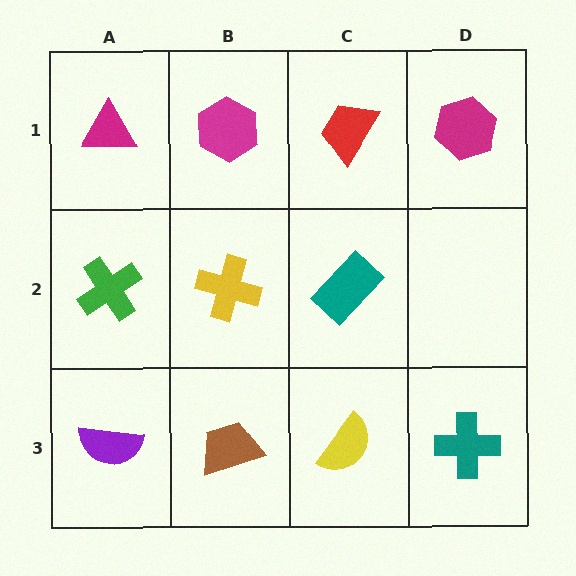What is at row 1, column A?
A magenta triangle.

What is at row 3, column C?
A yellow semicircle.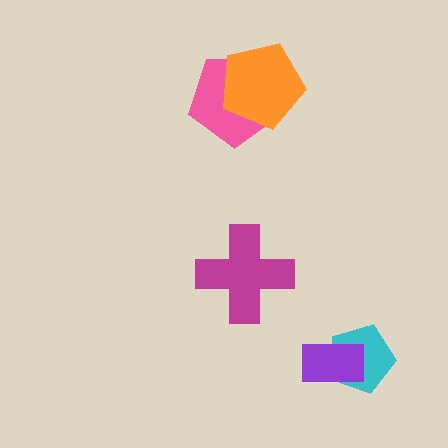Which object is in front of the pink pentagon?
The orange pentagon is in front of the pink pentagon.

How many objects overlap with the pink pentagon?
1 object overlaps with the pink pentagon.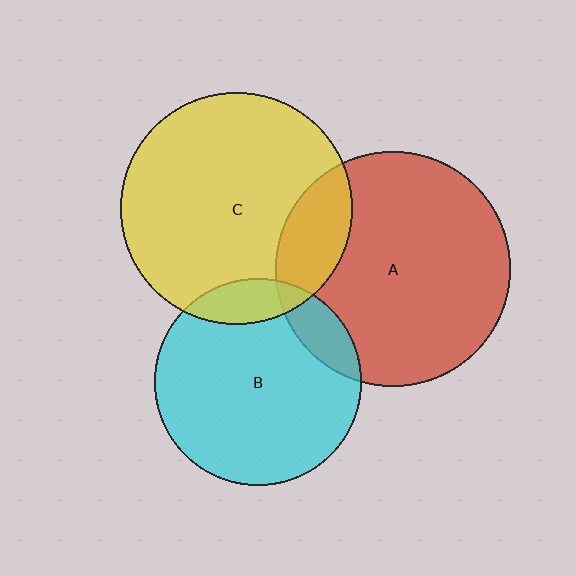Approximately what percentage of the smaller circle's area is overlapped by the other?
Approximately 10%.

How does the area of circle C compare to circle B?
Approximately 1.3 times.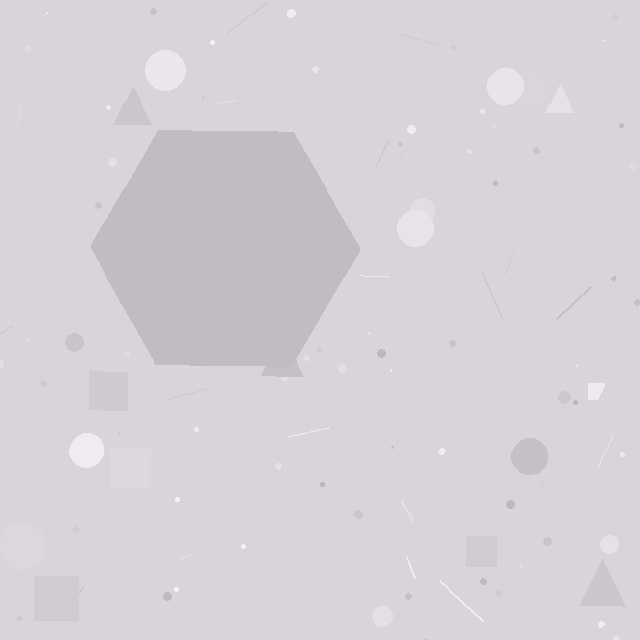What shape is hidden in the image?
A hexagon is hidden in the image.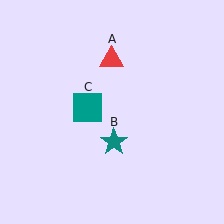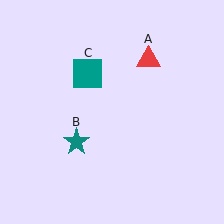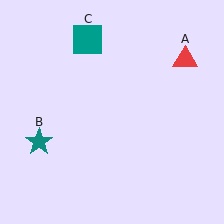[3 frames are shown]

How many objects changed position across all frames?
3 objects changed position: red triangle (object A), teal star (object B), teal square (object C).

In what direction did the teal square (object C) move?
The teal square (object C) moved up.